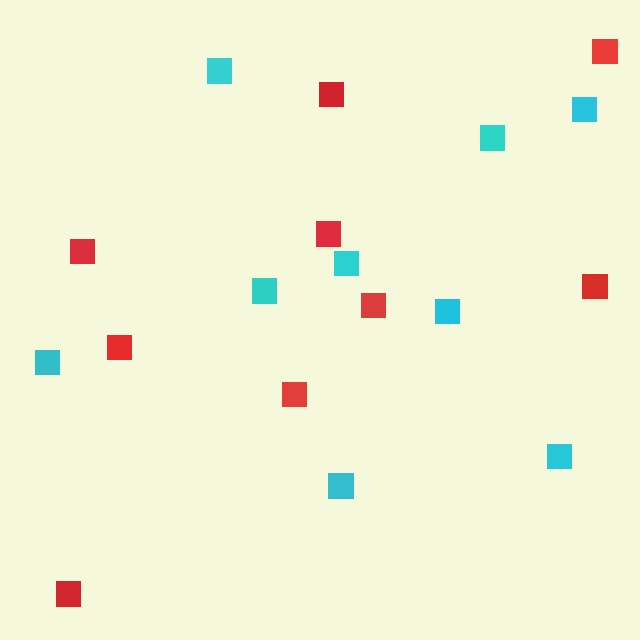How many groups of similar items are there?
There are 2 groups: one group of cyan squares (9) and one group of red squares (9).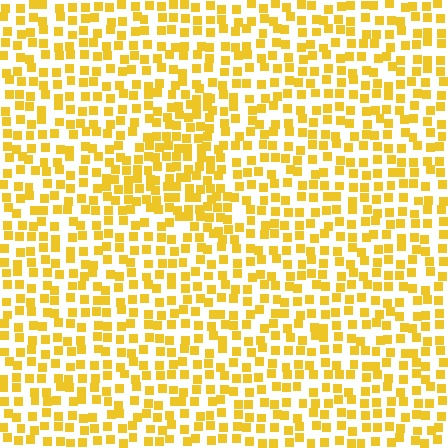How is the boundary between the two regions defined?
The boundary is defined by a change in element density (approximately 1.6x ratio). All elements are the same color, size, and shape.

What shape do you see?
I see a triangle.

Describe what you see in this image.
The image contains small yellow elements arranged at two different densities. A triangle-shaped region is visible where the elements are more densely packed than the surrounding area.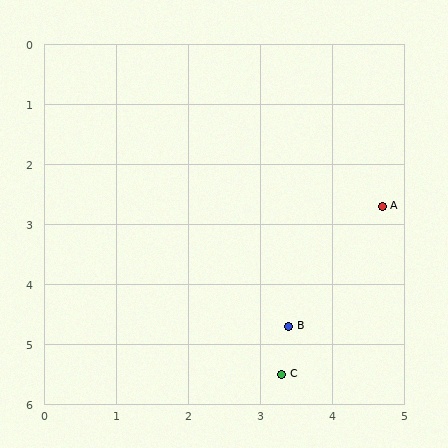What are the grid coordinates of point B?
Point B is at approximately (3.4, 4.7).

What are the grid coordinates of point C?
Point C is at approximately (3.3, 5.5).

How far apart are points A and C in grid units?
Points A and C are about 3.1 grid units apart.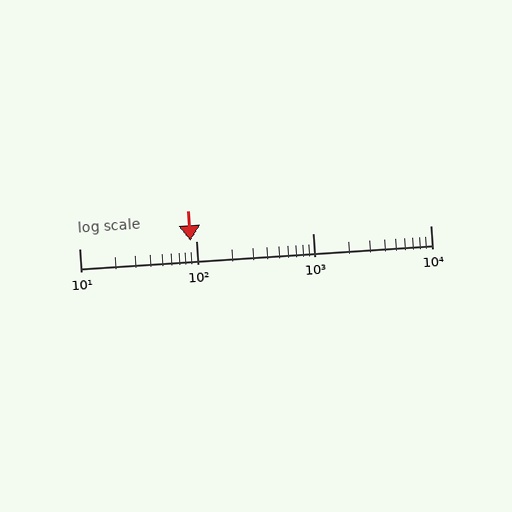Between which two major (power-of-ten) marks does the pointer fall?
The pointer is between 10 and 100.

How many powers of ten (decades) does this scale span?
The scale spans 3 decades, from 10 to 10000.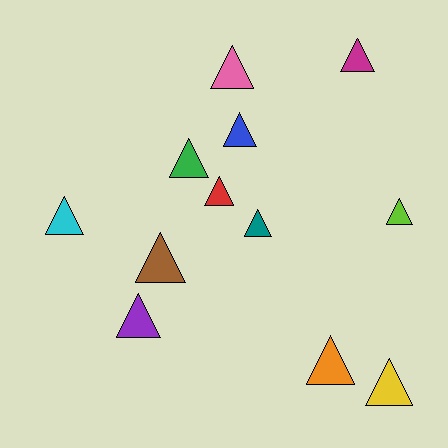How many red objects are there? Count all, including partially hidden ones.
There is 1 red object.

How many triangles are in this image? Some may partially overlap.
There are 12 triangles.